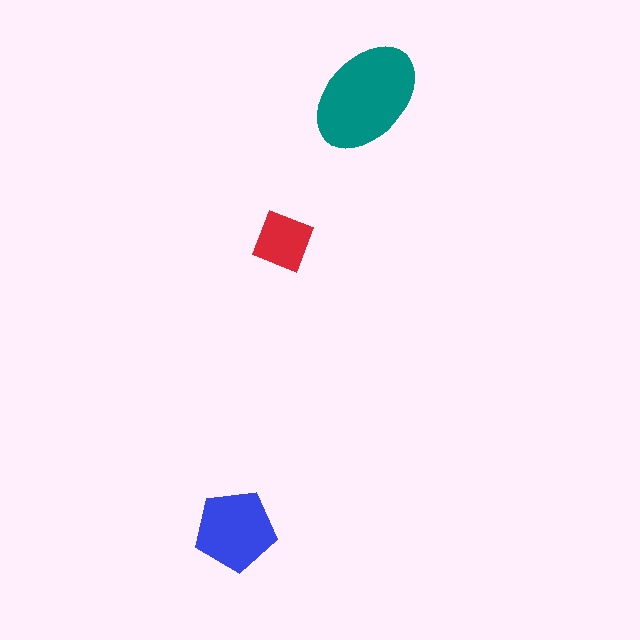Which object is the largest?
The teal ellipse.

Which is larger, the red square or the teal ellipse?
The teal ellipse.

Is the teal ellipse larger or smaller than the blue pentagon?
Larger.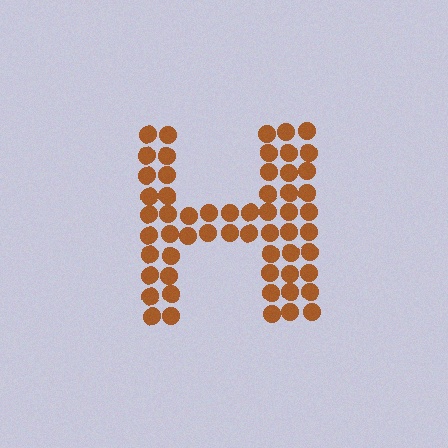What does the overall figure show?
The overall figure shows the letter H.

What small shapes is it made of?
It is made of small circles.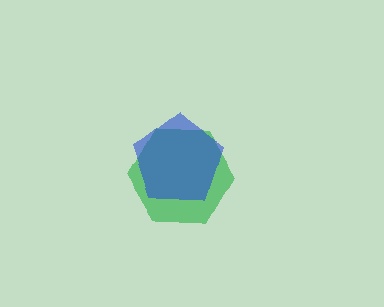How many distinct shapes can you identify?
There are 2 distinct shapes: a green hexagon, a blue pentagon.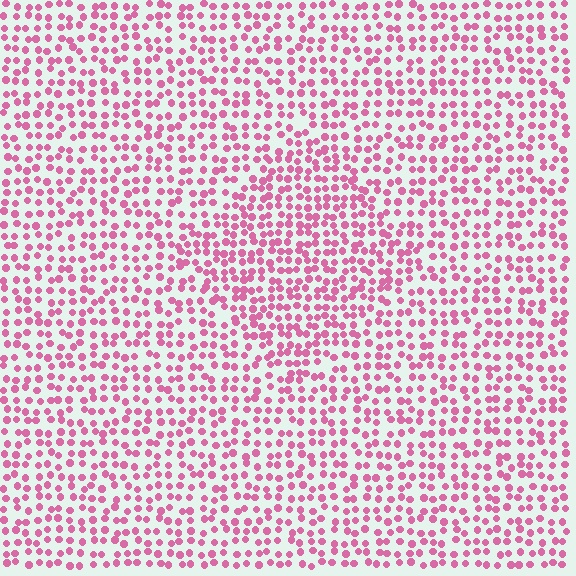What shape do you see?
I see a diamond.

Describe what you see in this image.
The image contains small pink elements arranged at two different densities. A diamond-shaped region is visible where the elements are more densely packed than the surrounding area.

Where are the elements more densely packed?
The elements are more densely packed inside the diamond boundary.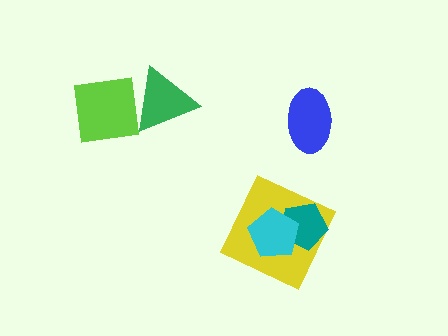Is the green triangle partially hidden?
Yes, it is partially covered by another shape.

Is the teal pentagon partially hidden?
Yes, it is partially covered by another shape.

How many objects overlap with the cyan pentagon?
2 objects overlap with the cyan pentagon.